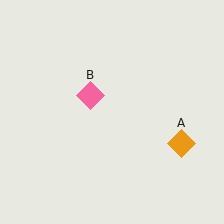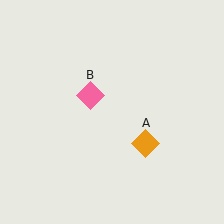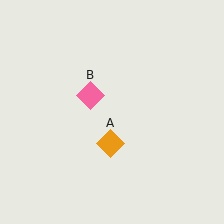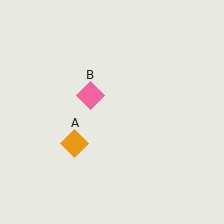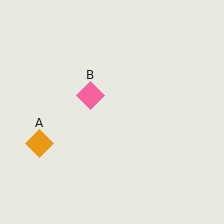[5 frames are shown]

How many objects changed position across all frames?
1 object changed position: orange diamond (object A).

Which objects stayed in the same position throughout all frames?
Pink diamond (object B) remained stationary.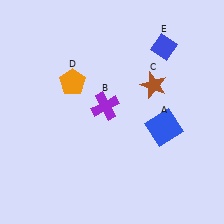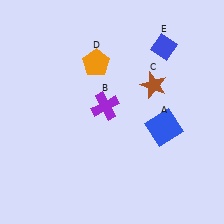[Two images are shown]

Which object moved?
The orange pentagon (D) moved right.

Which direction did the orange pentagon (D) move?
The orange pentagon (D) moved right.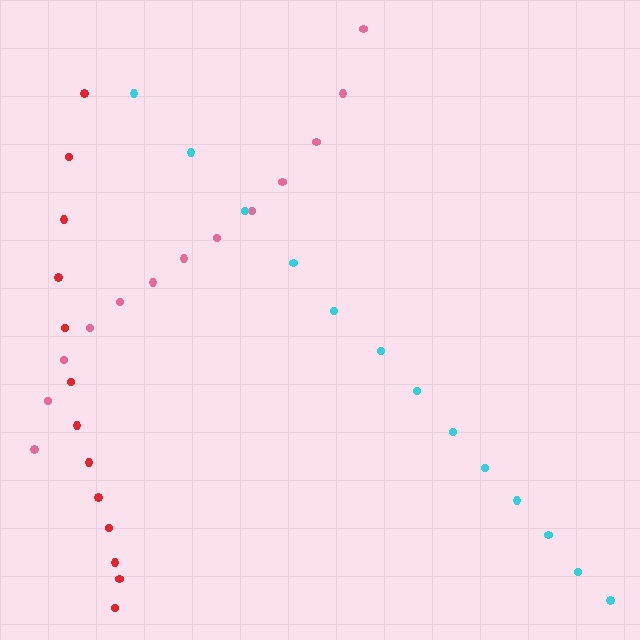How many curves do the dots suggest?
There are 3 distinct paths.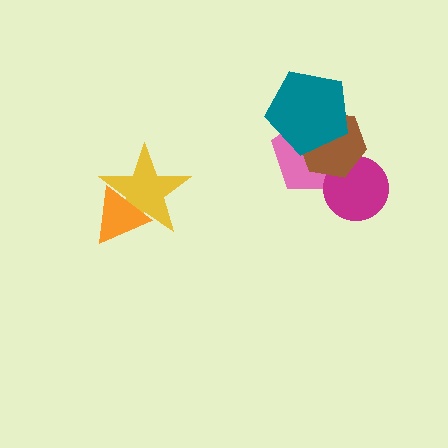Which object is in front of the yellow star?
The orange triangle is in front of the yellow star.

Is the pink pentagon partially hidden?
Yes, it is partially covered by another shape.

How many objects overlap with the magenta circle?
2 objects overlap with the magenta circle.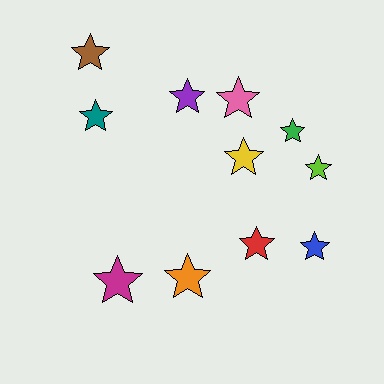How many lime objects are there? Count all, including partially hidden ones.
There is 1 lime object.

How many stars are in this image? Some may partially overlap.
There are 11 stars.